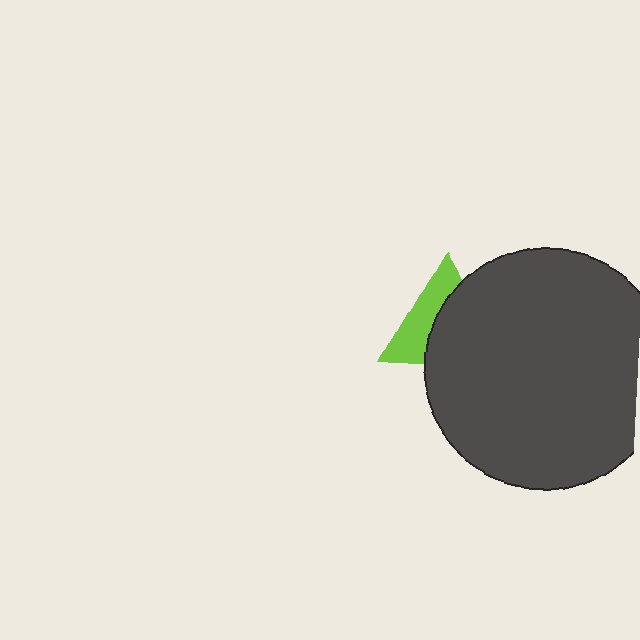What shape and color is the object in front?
The object in front is a dark gray circle.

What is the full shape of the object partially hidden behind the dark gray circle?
The partially hidden object is a lime triangle.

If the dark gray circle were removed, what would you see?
You would see the complete lime triangle.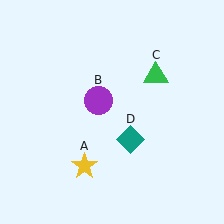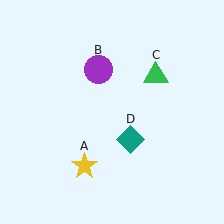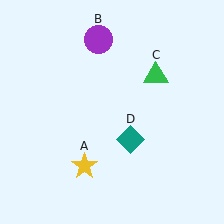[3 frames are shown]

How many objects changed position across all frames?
1 object changed position: purple circle (object B).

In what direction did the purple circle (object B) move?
The purple circle (object B) moved up.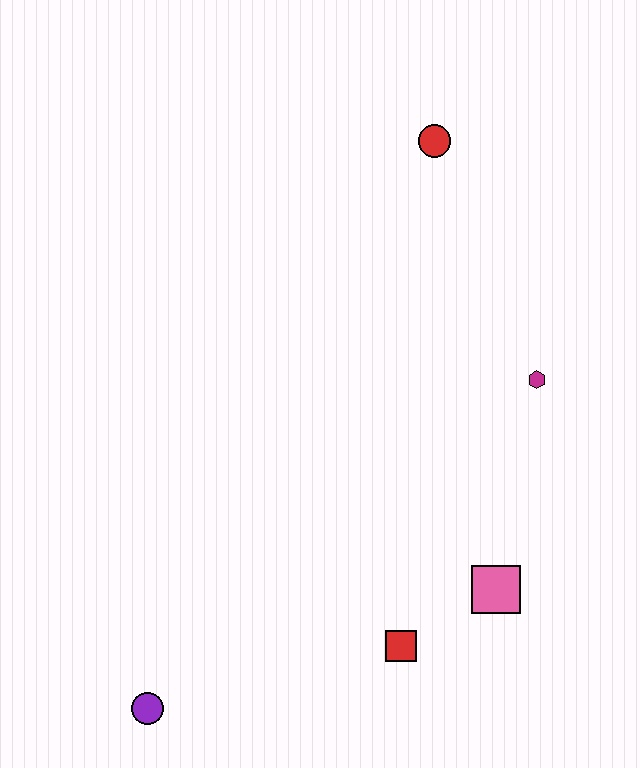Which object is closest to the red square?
The pink square is closest to the red square.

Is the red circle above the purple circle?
Yes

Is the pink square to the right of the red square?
Yes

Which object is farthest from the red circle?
The purple circle is farthest from the red circle.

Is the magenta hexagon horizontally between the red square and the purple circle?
No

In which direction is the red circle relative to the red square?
The red circle is above the red square.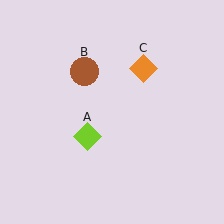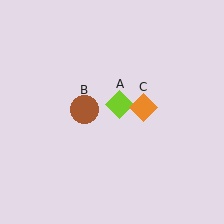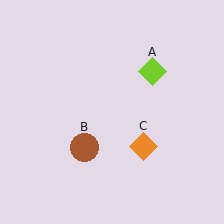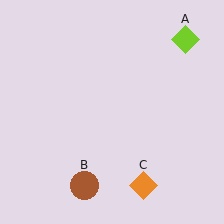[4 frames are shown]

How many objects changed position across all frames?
3 objects changed position: lime diamond (object A), brown circle (object B), orange diamond (object C).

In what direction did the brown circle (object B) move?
The brown circle (object B) moved down.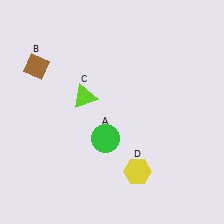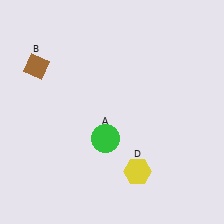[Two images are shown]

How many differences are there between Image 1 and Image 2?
There is 1 difference between the two images.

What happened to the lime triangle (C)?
The lime triangle (C) was removed in Image 2. It was in the top-left area of Image 1.